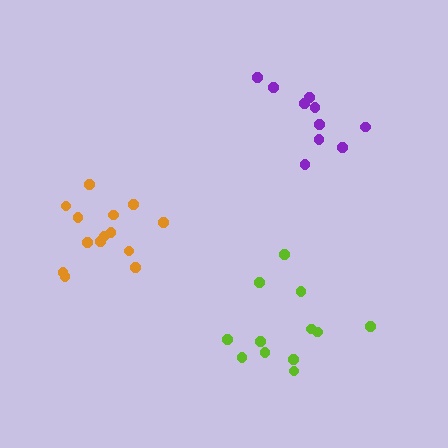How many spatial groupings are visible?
There are 3 spatial groupings.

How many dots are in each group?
Group 1: 14 dots, Group 2: 10 dots, Group 3: 12 dots (36 total).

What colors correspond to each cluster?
The clusters are colored: orange, purple, lime.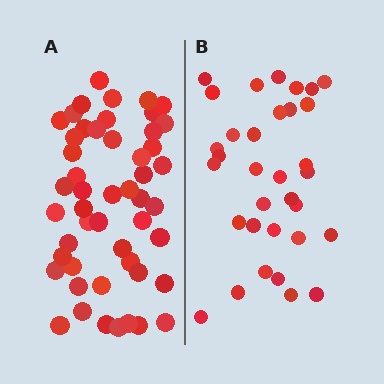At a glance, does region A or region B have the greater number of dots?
Region A (the left region) has more dots.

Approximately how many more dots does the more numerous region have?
Region A has approximately 15 more dots than region B.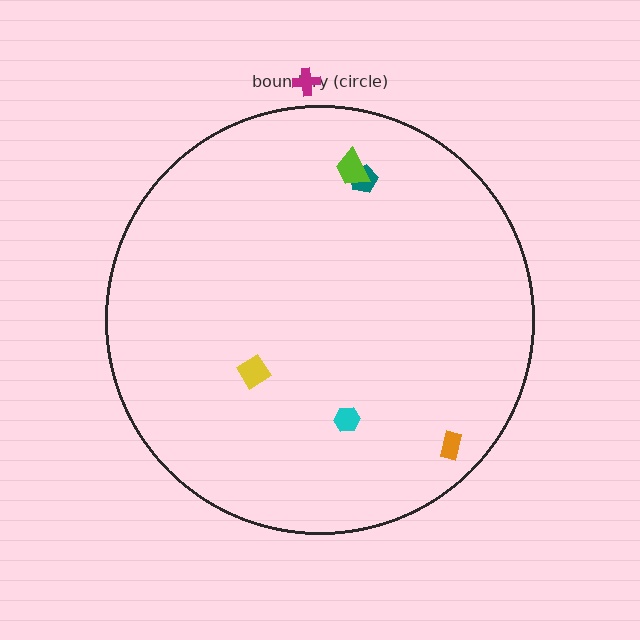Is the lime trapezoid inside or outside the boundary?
Inside.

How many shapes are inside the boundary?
5 inside, 1 outside.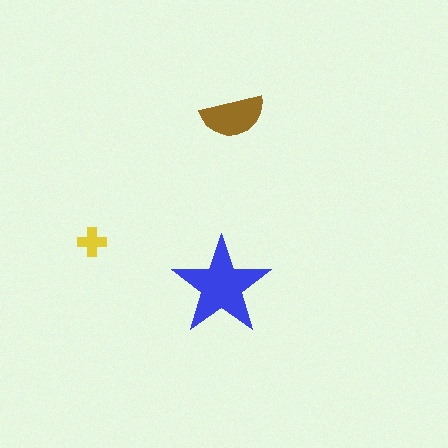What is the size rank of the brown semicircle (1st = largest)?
2nd.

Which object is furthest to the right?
The brown semicircle is rightmost.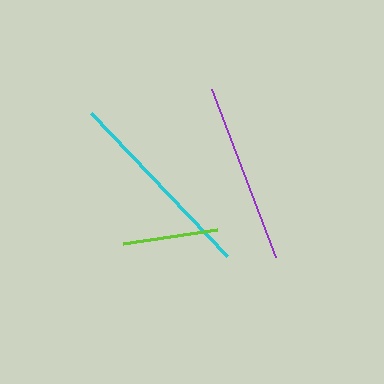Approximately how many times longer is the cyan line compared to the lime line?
The cyan line is approximately 2.1 times the length of the lime line.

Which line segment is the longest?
The cyan line is the longest at approximately 197 pixels.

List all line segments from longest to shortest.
From longest to shortest: cyan, purple, lime.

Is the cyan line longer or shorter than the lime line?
The cyan line is longer than the lime line.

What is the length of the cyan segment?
The cyan segment is approximately 197 pixels long.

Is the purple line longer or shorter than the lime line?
The purple line is longer than the lime line.